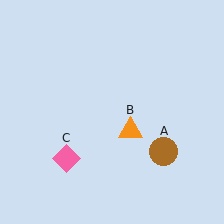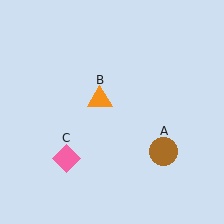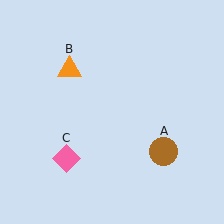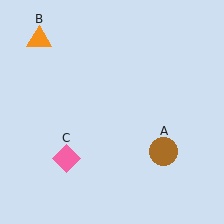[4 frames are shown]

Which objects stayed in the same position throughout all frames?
Brown circle (object A) and pink diamond (object C) remained stationary.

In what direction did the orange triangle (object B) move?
The orange triangle (object B) moved up and to the left.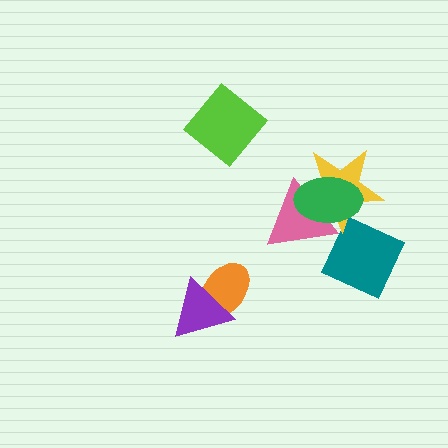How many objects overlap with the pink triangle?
2 objects overlap with the pink triangle.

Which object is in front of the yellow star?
The green ellipse is in front of the yellow star.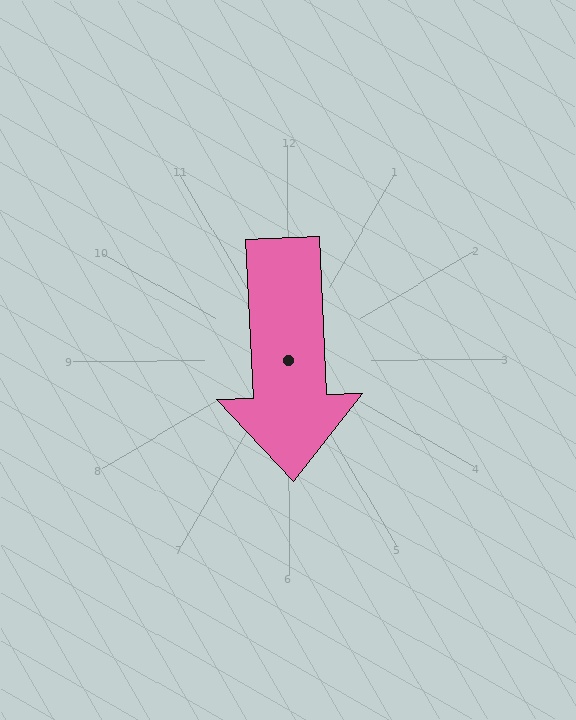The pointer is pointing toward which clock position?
Roughly 6 o'clock.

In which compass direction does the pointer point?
South.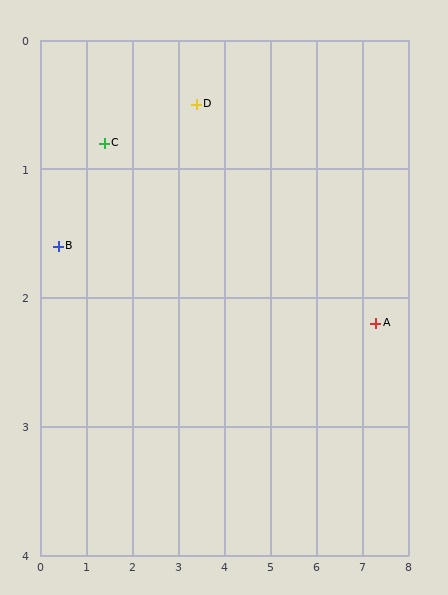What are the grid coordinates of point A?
Point A is at approximately (7.3, 2.2).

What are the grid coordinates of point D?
Point D is at approximately (3.4, 0.5).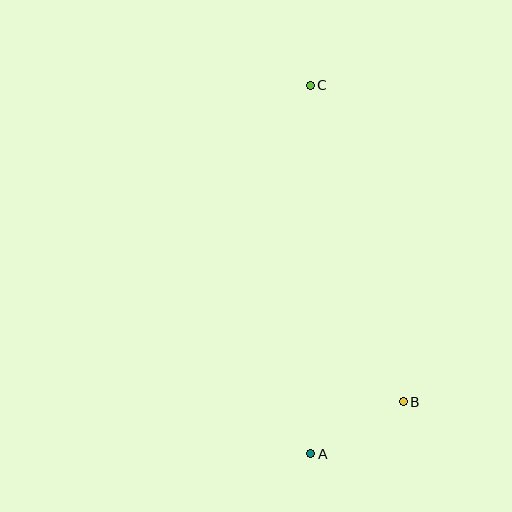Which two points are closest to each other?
Points A and B are closest to each other.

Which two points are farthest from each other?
Points A and C are farthest from each other.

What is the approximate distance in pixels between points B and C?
The distance between B and C is approximately 330 pixels.